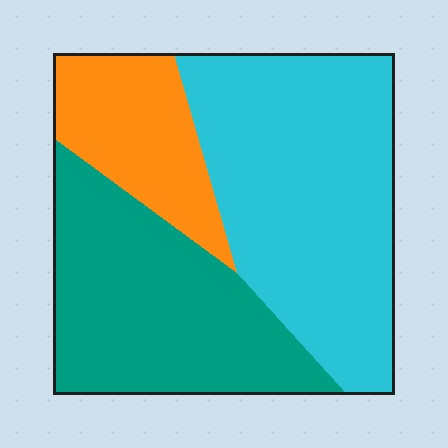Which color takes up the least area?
Orange, at roughly 20%.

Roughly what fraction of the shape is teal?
Teal takes up about three eighths (3/8) of the shape.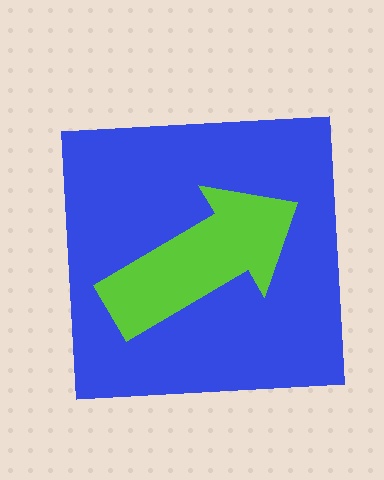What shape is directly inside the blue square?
The lime arrow.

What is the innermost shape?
The lime arrow.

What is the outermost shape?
The blue square.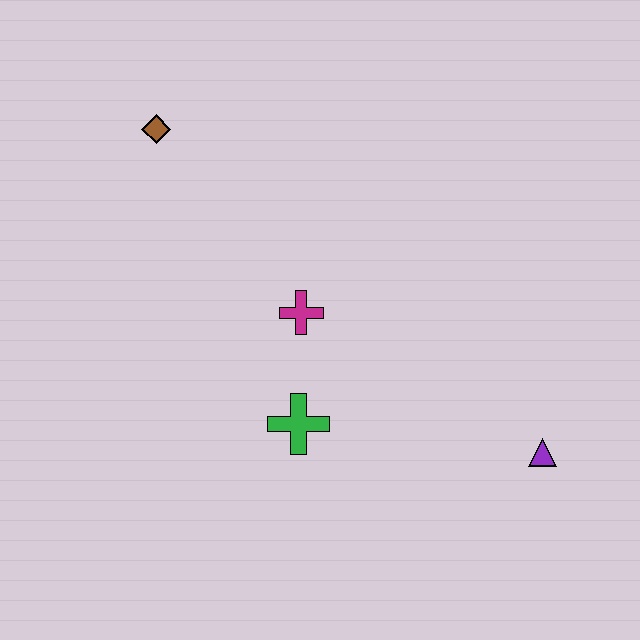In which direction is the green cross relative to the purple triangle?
The green cross is to the left of the purple triangle.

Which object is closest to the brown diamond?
The magenta cross is closest to the brown diamond.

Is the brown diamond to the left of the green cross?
Yes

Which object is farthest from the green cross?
The brown diamond is farthest from the green cross.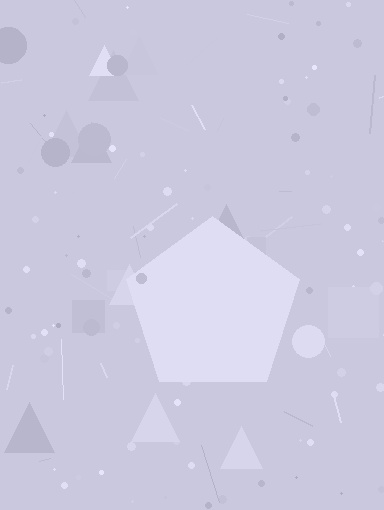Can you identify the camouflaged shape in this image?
The camouflaged shape is a pentagon.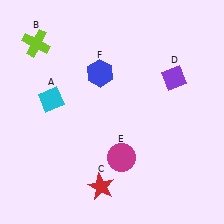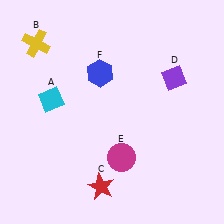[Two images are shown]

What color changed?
The cross (B) changed from lime in Image 1 to yellow in Image 2.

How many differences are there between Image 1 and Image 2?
There is 1 difference between the two images.